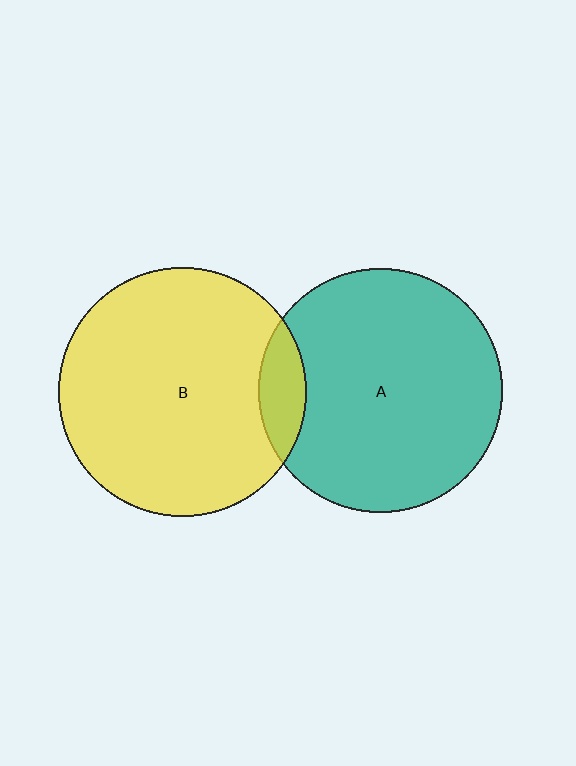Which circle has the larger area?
Circle B (yellow).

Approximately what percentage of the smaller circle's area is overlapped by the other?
Approximately 10%.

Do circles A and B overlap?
Yes.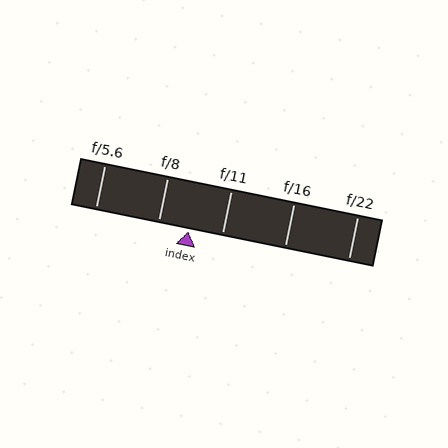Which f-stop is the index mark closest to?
The index mark is closest to f/8.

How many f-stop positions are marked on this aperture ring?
There are 5 f-stop positions marked.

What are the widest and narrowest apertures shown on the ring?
The widest aperture shown is f/5.6 and the narrowest is f/22.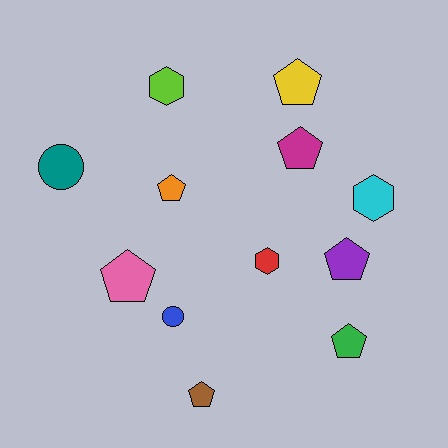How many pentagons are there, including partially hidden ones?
There are 7 pentagons.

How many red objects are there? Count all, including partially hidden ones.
There is 1 red object.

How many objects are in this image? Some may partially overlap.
There are 12 objects.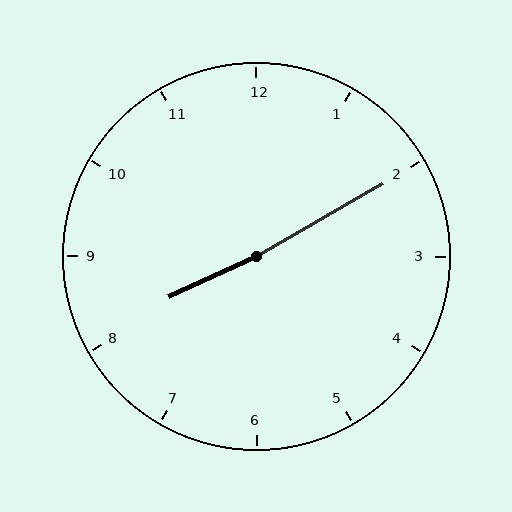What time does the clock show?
8:10.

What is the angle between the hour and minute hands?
Approximately 175 degrees.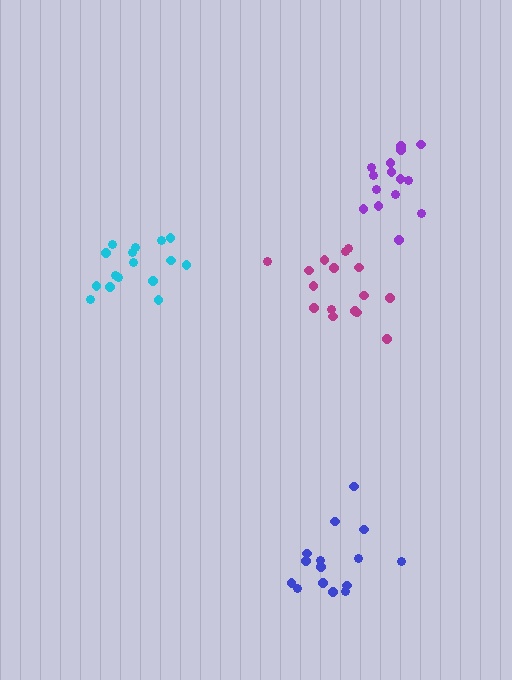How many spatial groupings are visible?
There are 4 spatial groupings.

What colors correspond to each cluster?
The clusters are colored: cyan, magenta, blue, purple.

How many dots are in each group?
Group 1: 16 dots, Group 2: 16 dots, Group 3: 15 dots, Group 4: 15 dots (62 total).